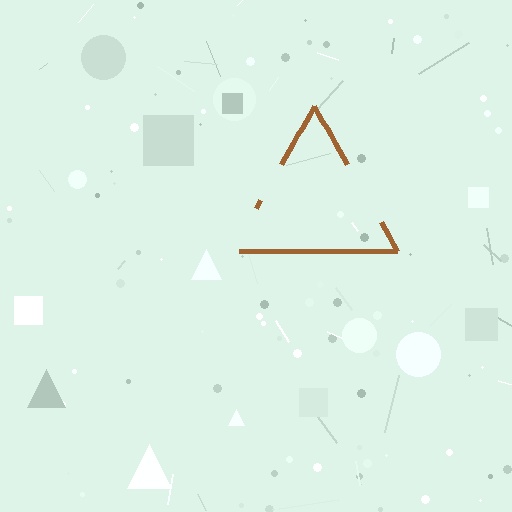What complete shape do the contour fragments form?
The contour fragments form a triangle.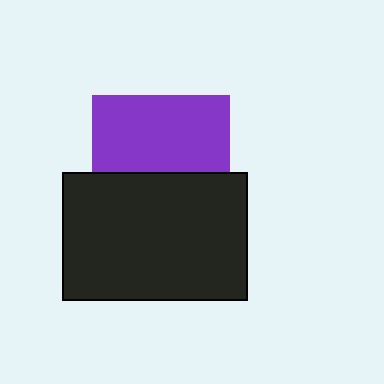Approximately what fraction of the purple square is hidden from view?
Roughly 44% of the purple square is hidden behind the black rectangle.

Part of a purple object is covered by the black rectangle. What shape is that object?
It is a square.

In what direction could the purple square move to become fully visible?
The purple square could move up. That would shift it out from behind the black rectangle entirely.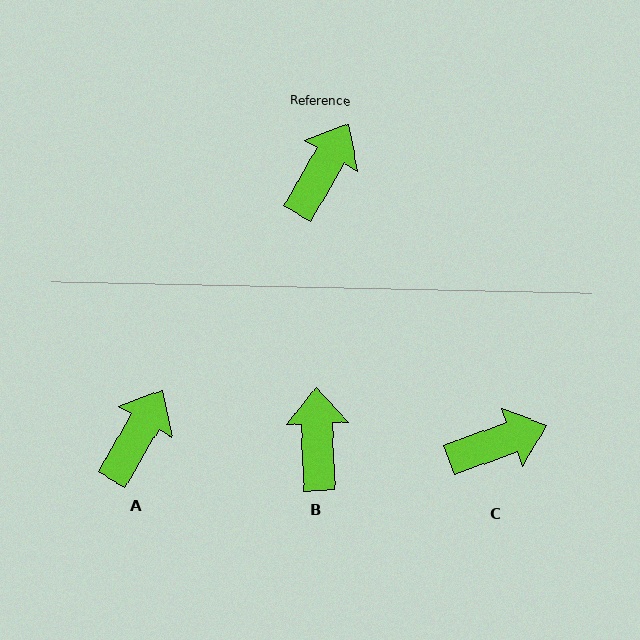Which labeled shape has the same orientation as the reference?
A.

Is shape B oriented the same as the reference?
No, it is off by about 32 degrees.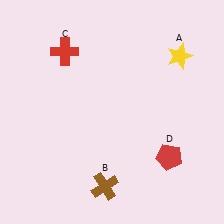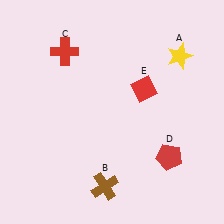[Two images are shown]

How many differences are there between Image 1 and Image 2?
There is 1 difference between the two images.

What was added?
A red diamond (E) was added in Image 2.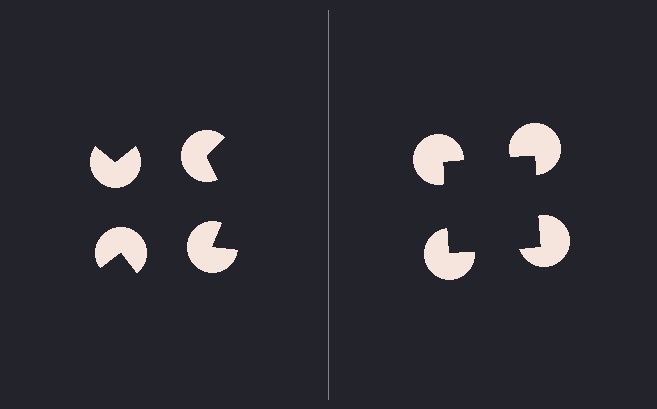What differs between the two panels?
The pac-man discs are positioned identically on both sides; only the wedge orientations differ. On the right they align to a square; on the left they are misaligned.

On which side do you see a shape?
An illusory square appears on the right side. On the left side the wedge cuts are rotated, so no coherent shape forms.